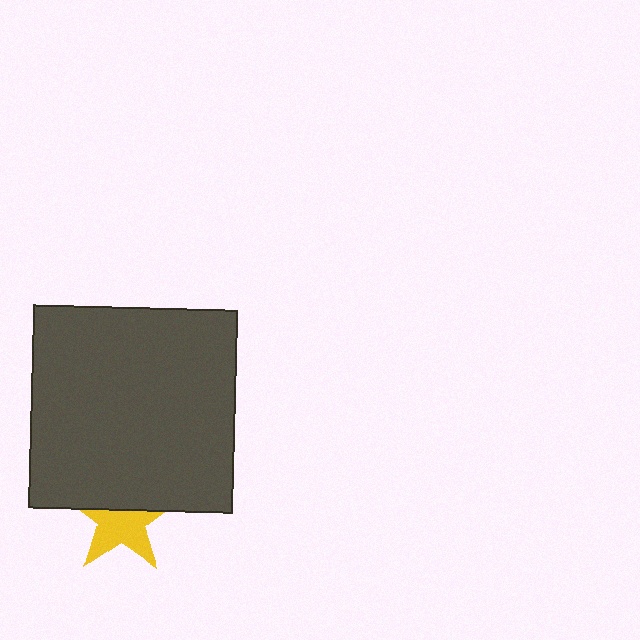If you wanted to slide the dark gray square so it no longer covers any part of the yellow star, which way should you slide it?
Slide it up — that is the most direct way to separate the two shapes.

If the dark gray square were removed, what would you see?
You would see the complete yellow star.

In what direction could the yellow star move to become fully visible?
The yellow star could move down. That would shift it out from behind the dark gray square entirely.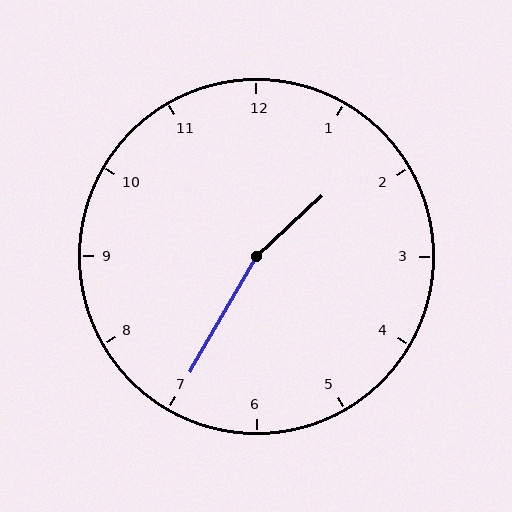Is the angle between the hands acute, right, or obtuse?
It is obtuse.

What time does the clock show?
1:35.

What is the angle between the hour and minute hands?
Approximately 162 degrees.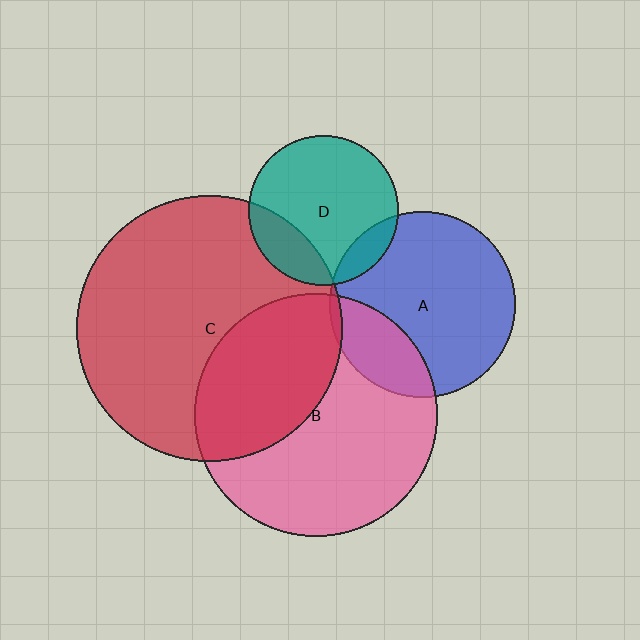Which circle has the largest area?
Circle C (red).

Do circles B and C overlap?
Yes.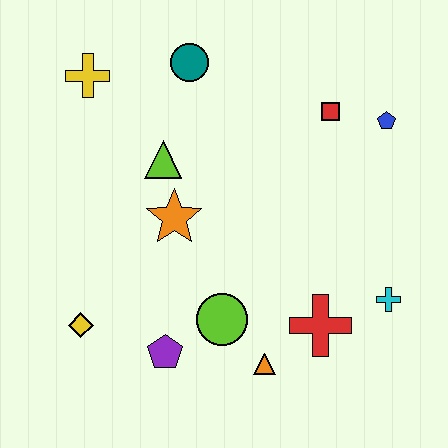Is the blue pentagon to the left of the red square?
No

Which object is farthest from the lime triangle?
The cyan cross is farthest from the lime triangle.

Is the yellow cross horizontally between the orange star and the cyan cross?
No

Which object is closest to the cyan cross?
The red cross is closest to the cyan cross.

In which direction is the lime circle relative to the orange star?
The lime circle is below the orange star.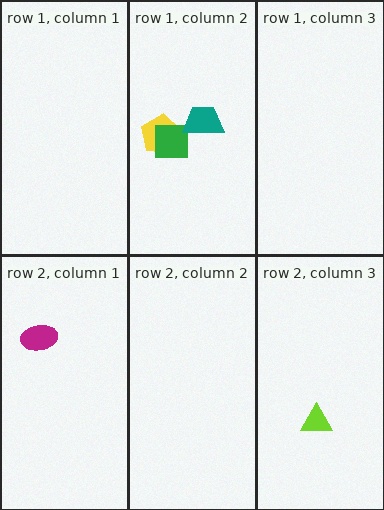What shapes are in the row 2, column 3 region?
The lime triangle.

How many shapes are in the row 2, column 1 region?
1.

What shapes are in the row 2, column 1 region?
The magenta ellipse.